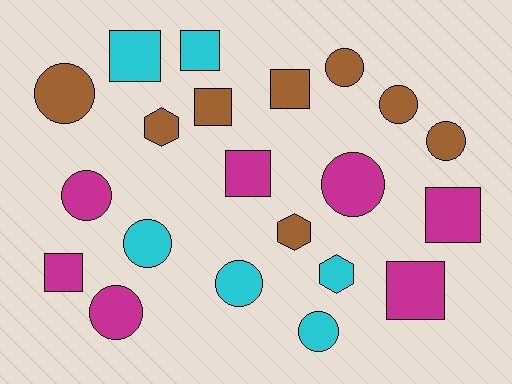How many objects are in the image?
There are 21 objects.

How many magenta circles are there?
There are 3 magenta circles.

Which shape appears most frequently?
Circle, with 10 objects.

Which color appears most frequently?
Brown, with 8 objects.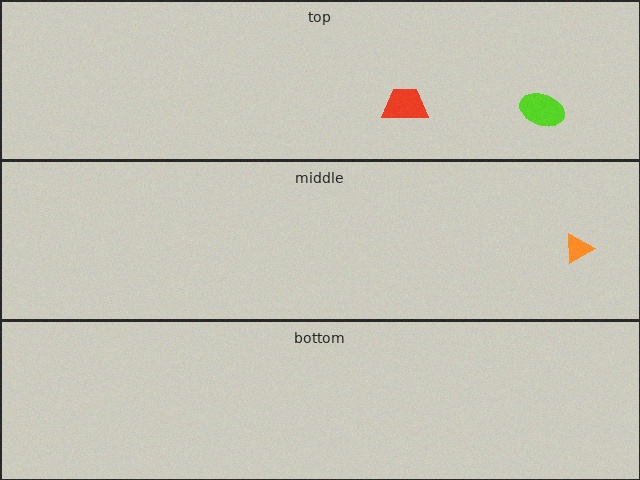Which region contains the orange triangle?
The middle region.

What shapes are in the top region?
The red trapezoid, the lime ellipse.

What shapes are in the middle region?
The orange triangle.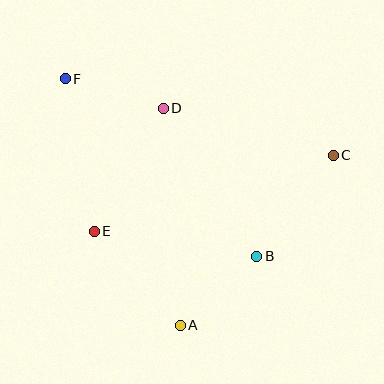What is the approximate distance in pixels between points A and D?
The distance between A and D is approximately 218 pixels.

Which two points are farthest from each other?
Points C and F are farthest from each other.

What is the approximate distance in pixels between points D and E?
The distance between D and E is approximately 141 pixels.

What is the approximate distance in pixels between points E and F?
The distance between E and F is approximately 155 pixels.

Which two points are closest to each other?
Points D and F are closest to each other.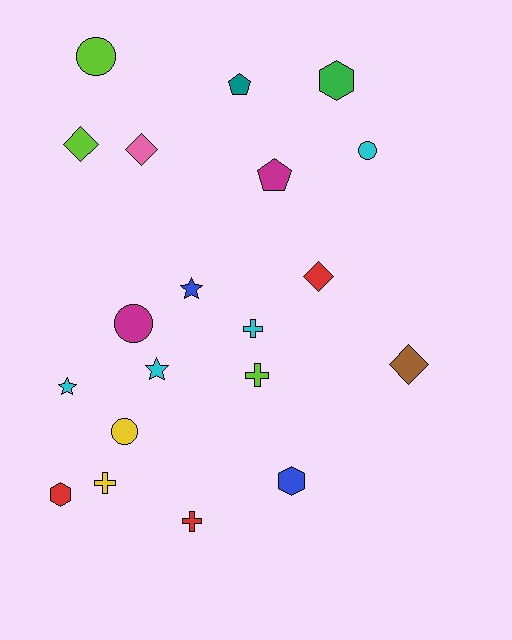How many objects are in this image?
There are 20 objects.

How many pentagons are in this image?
There are 2 pentagons.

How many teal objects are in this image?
There is 1 teal object.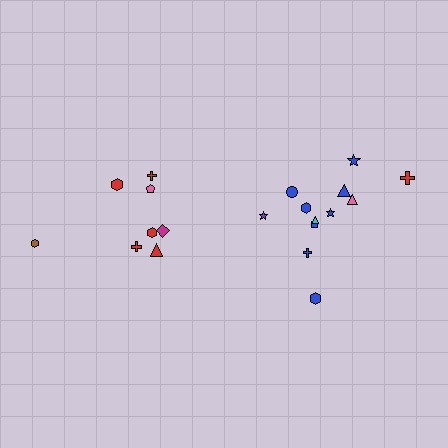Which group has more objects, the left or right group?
The right group.